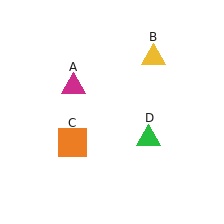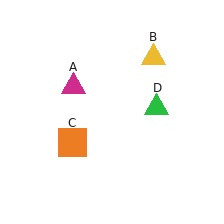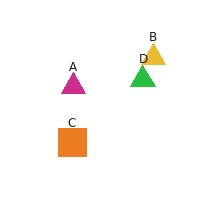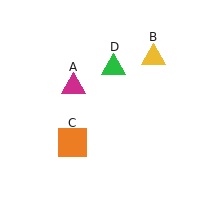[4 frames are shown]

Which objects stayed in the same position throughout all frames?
Magenta triangle (object A) and yellow triangle (object B) and orange square (object C) remained stationary.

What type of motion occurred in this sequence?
The green triangle (object D) rotated counterclockwise around the center of the scene.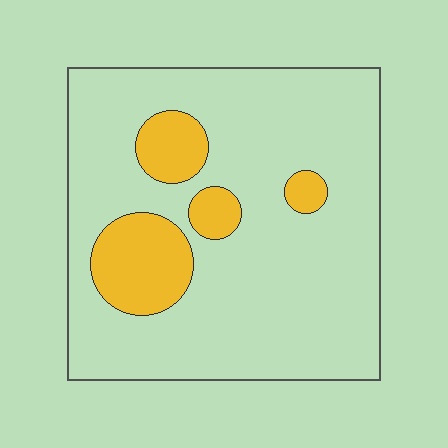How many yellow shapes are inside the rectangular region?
4.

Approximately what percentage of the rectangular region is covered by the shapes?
Approximately 15%.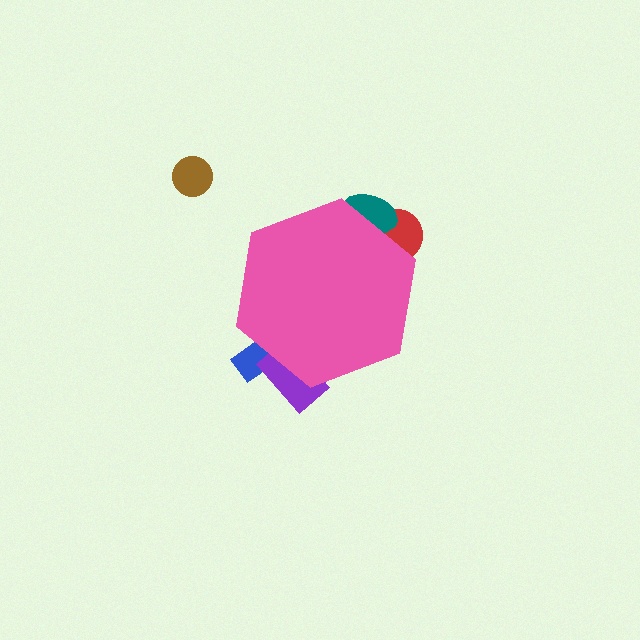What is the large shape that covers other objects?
A pink hexagon.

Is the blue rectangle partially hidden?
Yes, the blue rectangle is partially hidden behind the pink hexagon.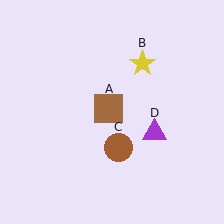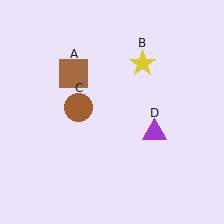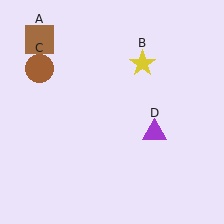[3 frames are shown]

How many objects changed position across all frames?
2 objects changed position: brown square (object A), brown circle (object C).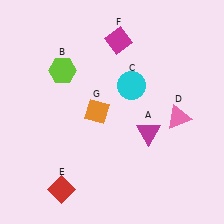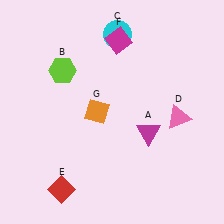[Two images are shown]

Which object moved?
The cyan circle (C) moved up.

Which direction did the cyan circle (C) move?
The cyan circle (C) moved up.